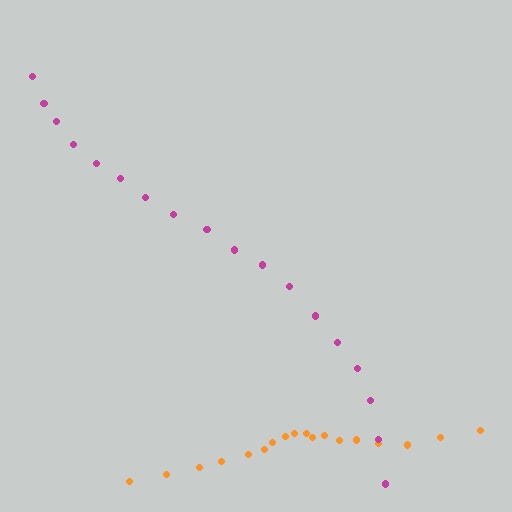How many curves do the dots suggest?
There are 2 distinct paths.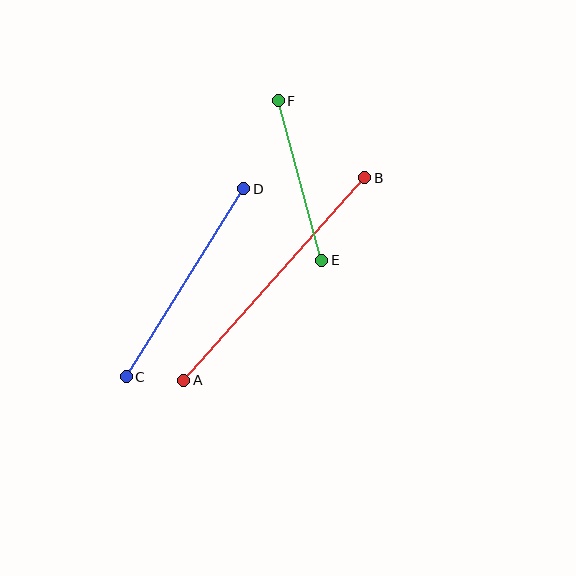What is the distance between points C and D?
The distance is approximately 221 pixels.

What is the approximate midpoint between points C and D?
The midpoint is at approximately (185, 283) pixels.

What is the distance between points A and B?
The distance is approximately 272 pixels.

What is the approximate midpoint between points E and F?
The midpoint is at approximately (300, 180) pixels.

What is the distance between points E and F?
The distance is approximately 165 pixels.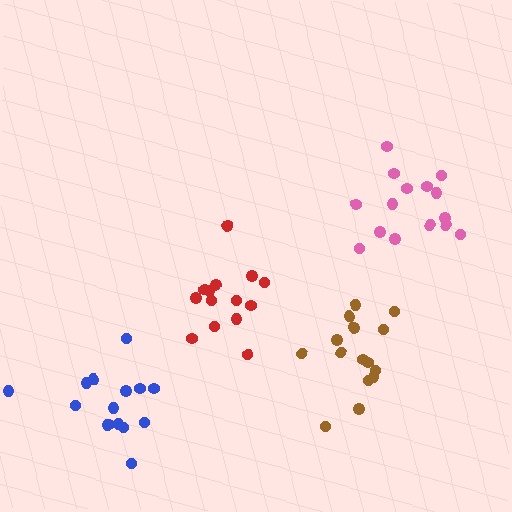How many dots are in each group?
Group 1: 14 dots, Group 2: 15 dots, Group 3: 15 dots, Group 4: 15 dots (59 total).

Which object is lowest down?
The blue cluster is bottommost.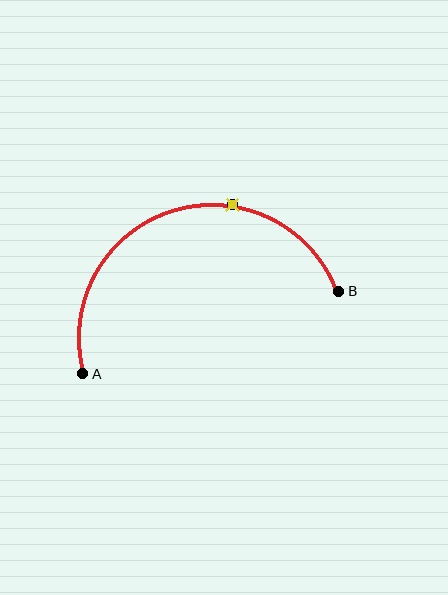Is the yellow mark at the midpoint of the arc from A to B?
No. The yellow mark lies on the arc but is closer to endpoint B. The arc midpoint would be at the point on the curve equidistant along the arc from both A and B.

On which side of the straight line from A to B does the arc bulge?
The arc bulges above the straight line connecting A and B.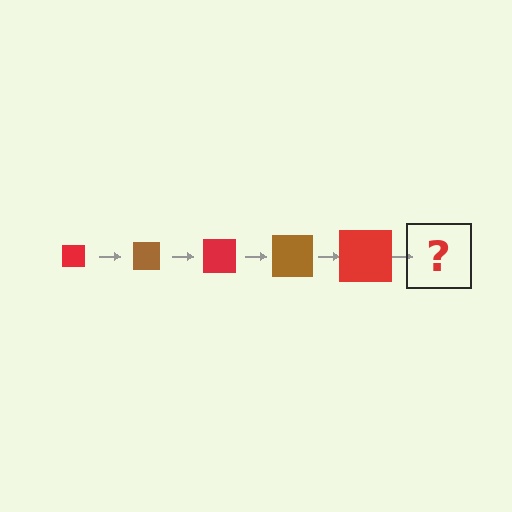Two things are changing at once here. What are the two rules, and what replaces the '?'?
The two rules are that the square grows larger each step and the color cycles through red and brown. The '?' should be a brown square, larger than the previous one.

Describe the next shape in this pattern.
It should be a brown square, larger than the previous one.